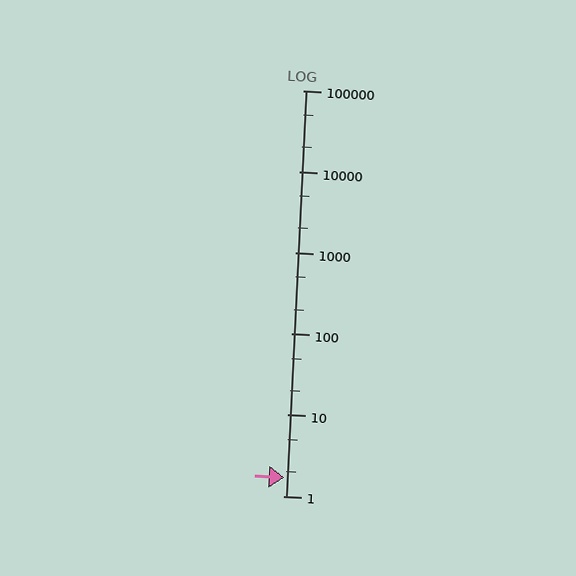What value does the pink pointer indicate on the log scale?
The pointer indicates approximately 1.7.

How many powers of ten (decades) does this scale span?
The scale spans 5 decades, from 1 to 100000.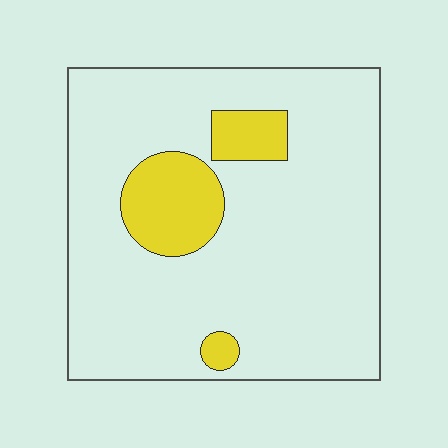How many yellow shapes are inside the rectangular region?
3.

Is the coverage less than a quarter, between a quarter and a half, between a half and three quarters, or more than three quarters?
Less than a quarter.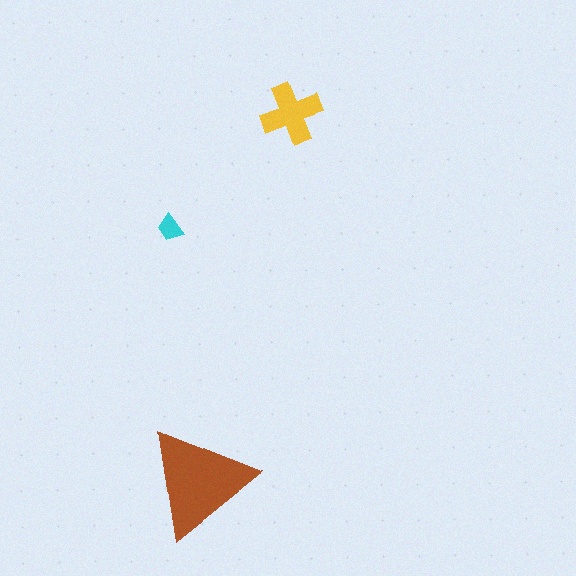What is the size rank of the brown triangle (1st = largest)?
1st.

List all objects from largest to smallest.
The brown triangle, the yellow cross, the cyan trapezoid.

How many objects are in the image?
There are 3 objects in the image.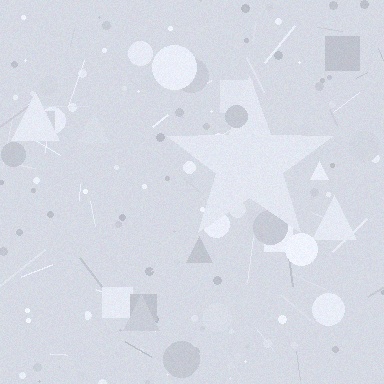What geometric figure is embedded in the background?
A star is embedded in the background.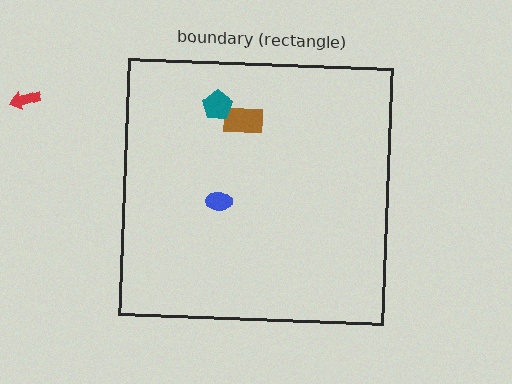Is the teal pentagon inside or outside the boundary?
Inside.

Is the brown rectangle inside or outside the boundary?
Inside.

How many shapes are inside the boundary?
3 inside, 1 outside.